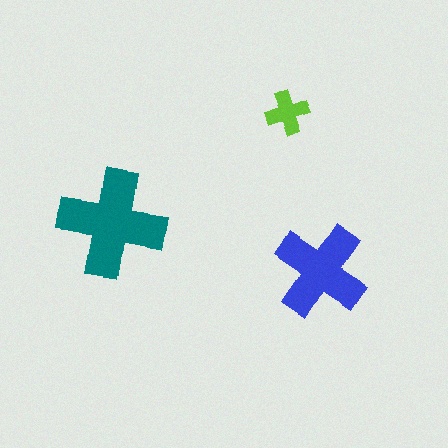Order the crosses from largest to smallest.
the teal one, the blue one, the lime one.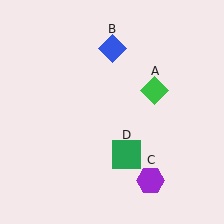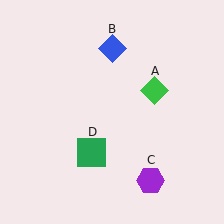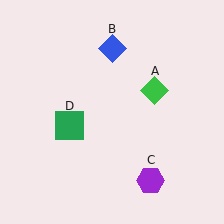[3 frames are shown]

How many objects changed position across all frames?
1 object changed position: green square (object D).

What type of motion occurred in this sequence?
The green square (object D) rotated clockwise around the center of the scene.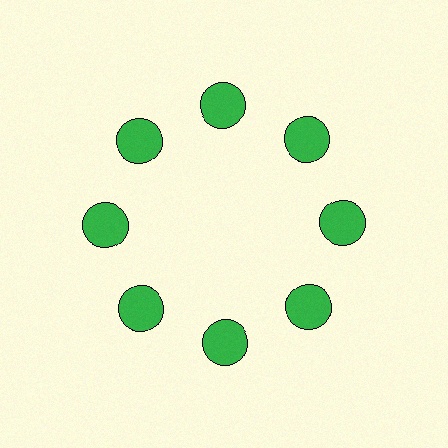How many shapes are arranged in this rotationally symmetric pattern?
There are 8 shapes, arranged in 8 groups of 1.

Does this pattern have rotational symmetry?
Yes, this pattern has 8-fold rotational symmetry. It looks the same after rotating 45 degrees around the center.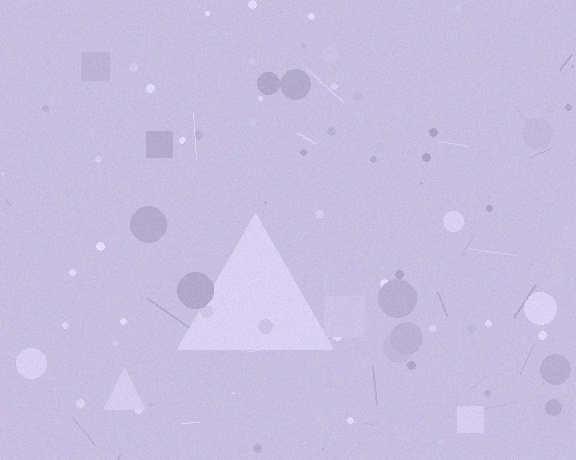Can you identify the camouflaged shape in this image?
The camouflaged shape is a triangle.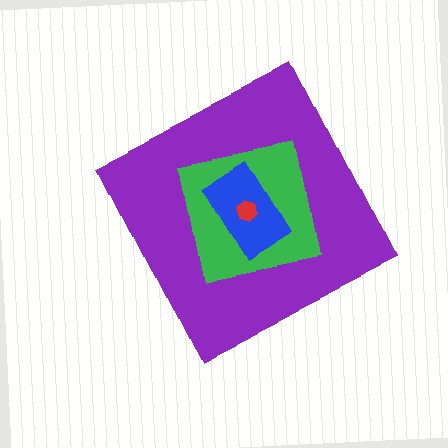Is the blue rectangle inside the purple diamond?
Yes.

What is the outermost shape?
The purple diamond.